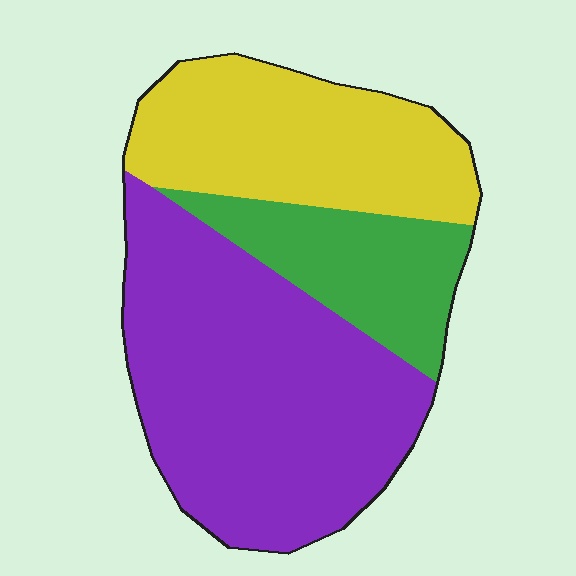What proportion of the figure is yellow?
Yellow takes up between a sixth and a third of the figure.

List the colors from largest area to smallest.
From largest to smallest: purple, yellow, green.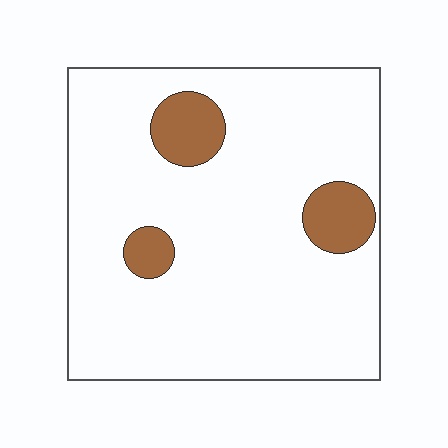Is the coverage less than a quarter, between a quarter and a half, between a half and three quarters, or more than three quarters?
Less than a quarter.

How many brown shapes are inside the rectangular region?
3.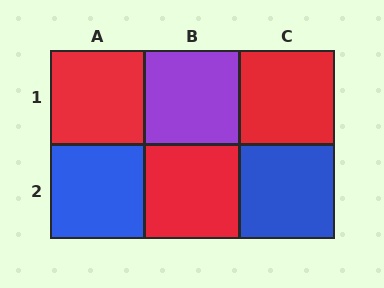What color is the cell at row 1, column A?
Red.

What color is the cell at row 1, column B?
Purple.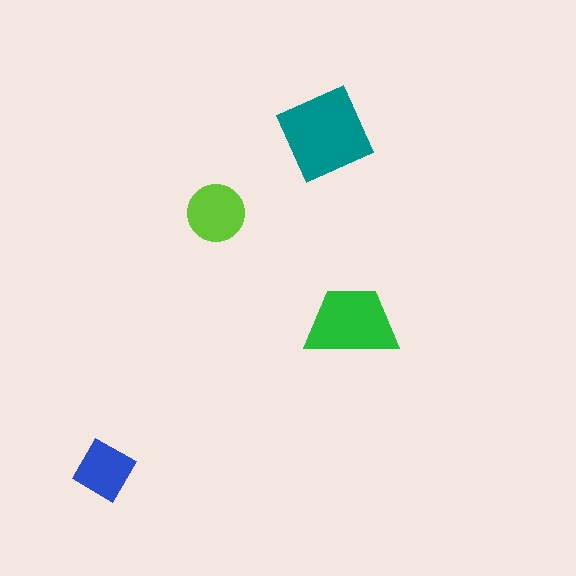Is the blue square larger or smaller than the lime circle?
Smaller.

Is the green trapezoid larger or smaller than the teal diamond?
Smaller.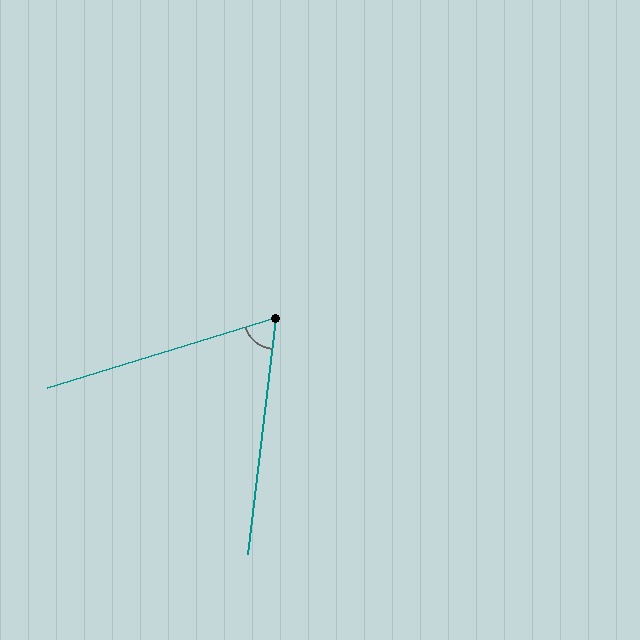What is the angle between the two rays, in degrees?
Approximately 66 degrees.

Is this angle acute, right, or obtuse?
It is acute.